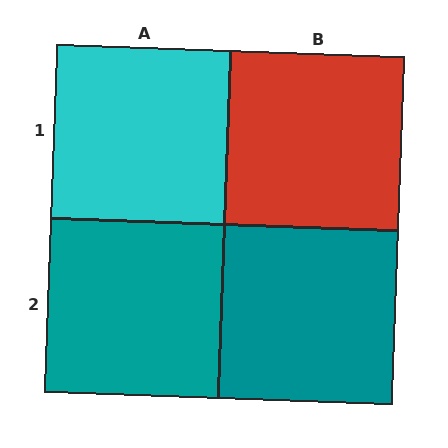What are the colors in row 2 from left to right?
Teal, teal.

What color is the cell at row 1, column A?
Cyan.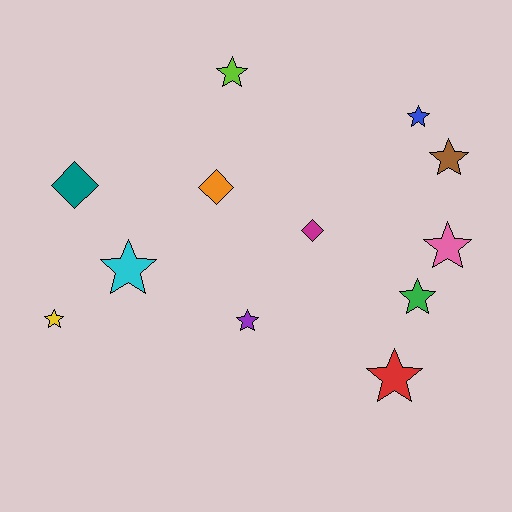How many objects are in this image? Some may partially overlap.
There are 12 objects.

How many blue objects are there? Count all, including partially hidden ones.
There is 1 blue object.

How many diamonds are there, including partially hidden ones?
There are 3 diamonds.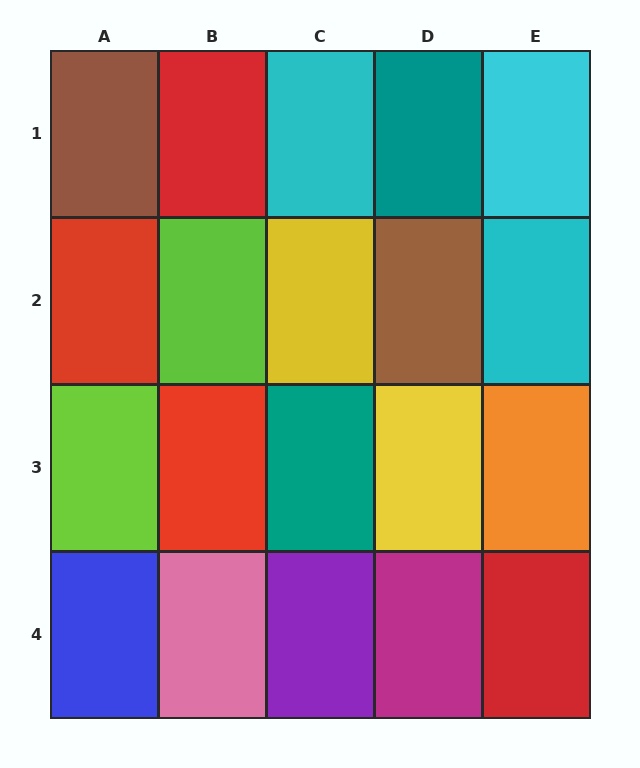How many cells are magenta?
1 cell is magenta.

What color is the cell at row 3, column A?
Lime.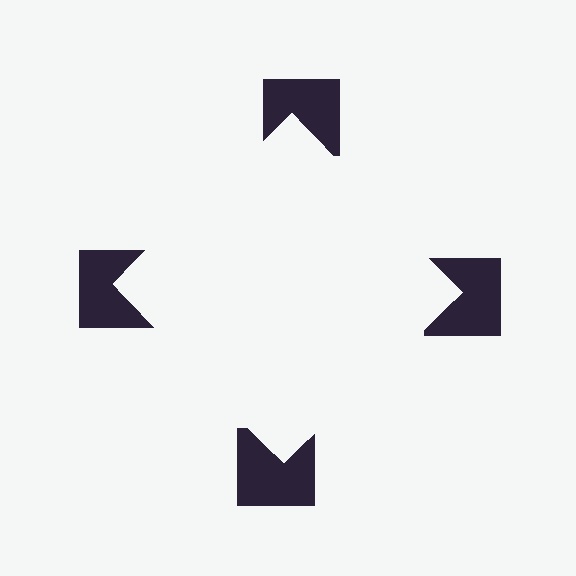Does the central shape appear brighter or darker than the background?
It typically appears slightly brighter than the background, even though no actual brightness change is drawn.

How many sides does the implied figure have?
4 sides.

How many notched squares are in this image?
There are 4 — one at each vertex of the illusory square.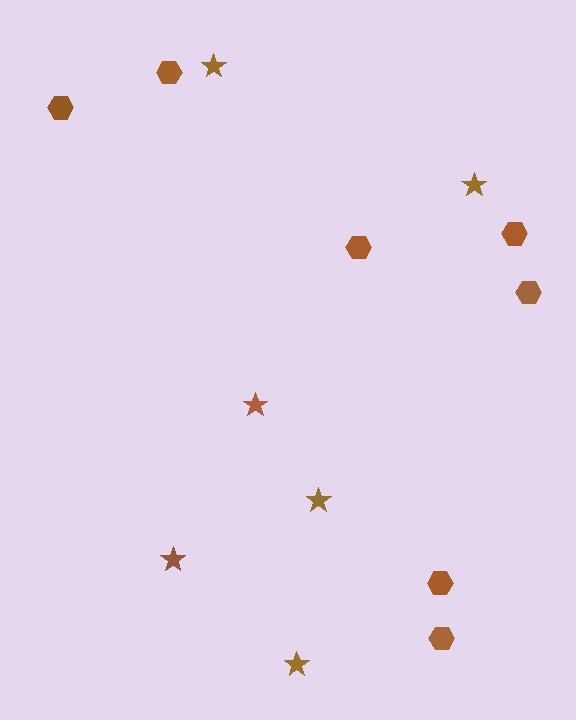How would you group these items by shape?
There are 2 groups: one group of hexagons (7) and one group of stars (6).